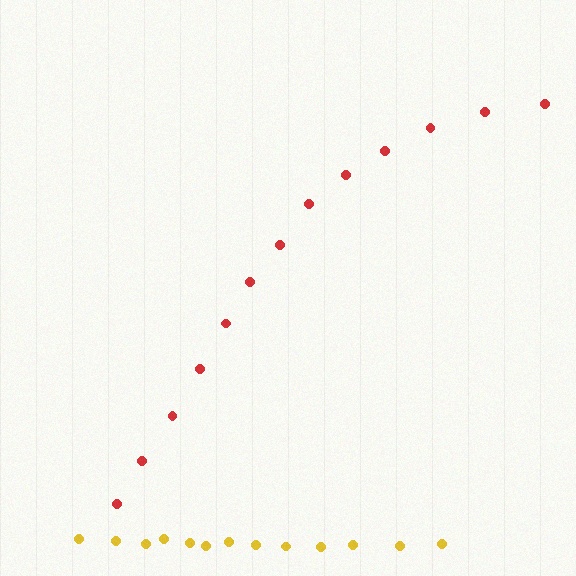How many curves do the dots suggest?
There are 2 distinct paths.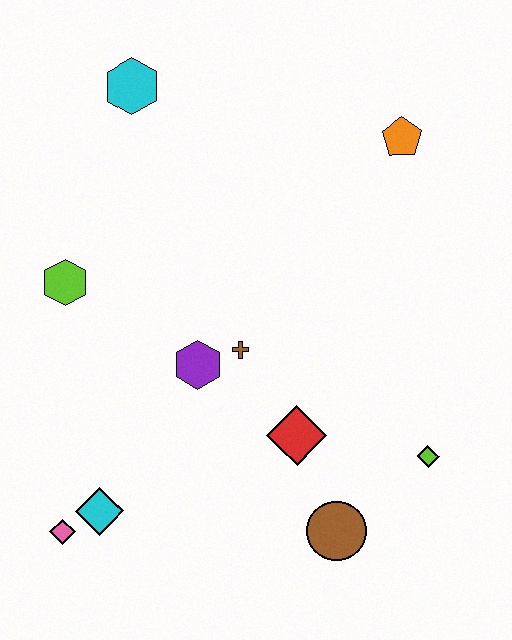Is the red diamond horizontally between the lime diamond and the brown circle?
No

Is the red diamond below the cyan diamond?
No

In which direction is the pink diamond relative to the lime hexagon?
The pink diamond is below the lime hexagon.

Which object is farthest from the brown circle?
The cyan hexagon is farthest from the brown circle.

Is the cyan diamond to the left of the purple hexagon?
Yes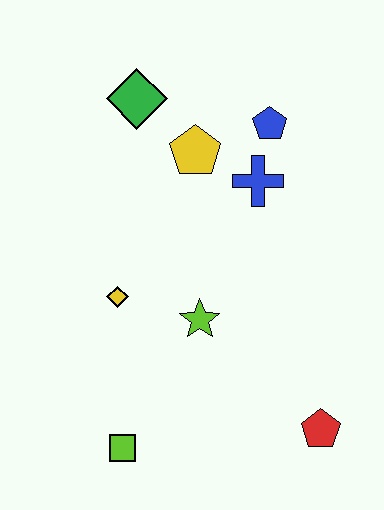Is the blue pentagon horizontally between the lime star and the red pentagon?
Yes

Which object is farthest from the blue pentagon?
The lime square is farthest from the blue pentagon.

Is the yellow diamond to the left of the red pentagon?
Yes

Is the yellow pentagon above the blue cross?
Yes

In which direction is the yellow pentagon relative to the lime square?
The yellow pentagon is above the lime square.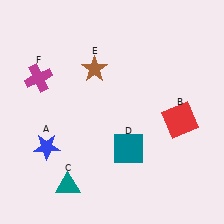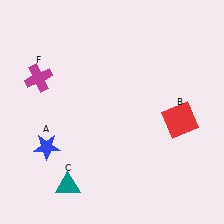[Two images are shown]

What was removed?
The brown star (E), the teal square (D) were removed in Image 2.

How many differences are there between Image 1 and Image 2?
There are 2 differences between the two images.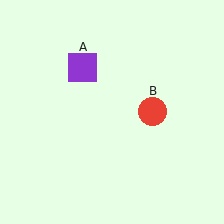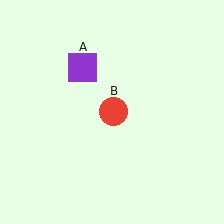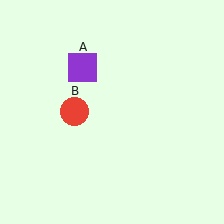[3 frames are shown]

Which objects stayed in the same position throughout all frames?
Purple square (object A) remained stationary.